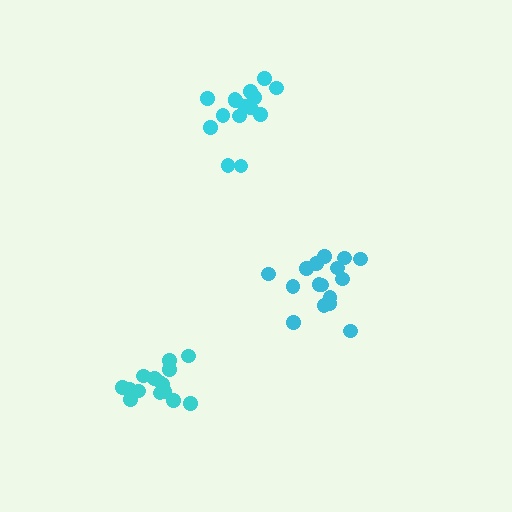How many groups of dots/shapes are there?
There are 3 groups.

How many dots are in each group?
Group 1: 15 dots, Group 2: 15 dots, Group 3: 16 dots (46 total).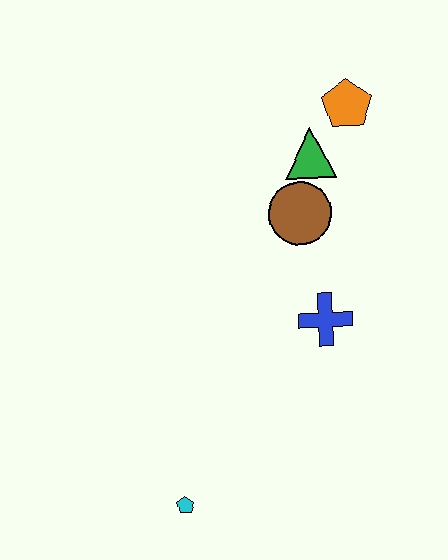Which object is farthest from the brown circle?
The cyan pentagon is farthest from the brown circle.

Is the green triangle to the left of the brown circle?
No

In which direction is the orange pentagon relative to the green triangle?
The orange pentagon is above the green triangle.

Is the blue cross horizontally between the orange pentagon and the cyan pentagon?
Yes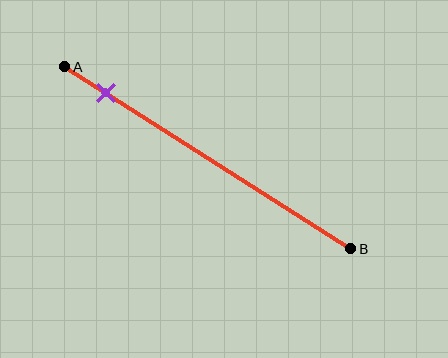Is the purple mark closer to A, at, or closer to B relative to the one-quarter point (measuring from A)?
The purple mark is closer to point A than the one-quarter point of segment AB.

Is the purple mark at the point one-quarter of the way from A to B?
No, the mark is at about 15% from A, not at the 25% one-quarter point.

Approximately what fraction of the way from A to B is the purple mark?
The purple mark is approximately 15% of the way from A to B.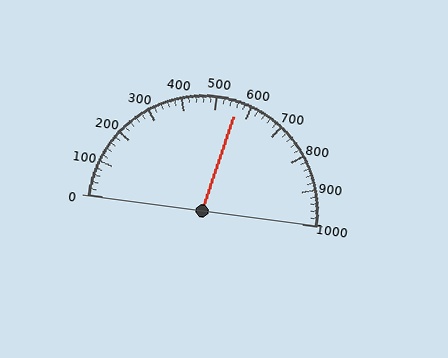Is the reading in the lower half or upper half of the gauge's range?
The reading is in the upper half of the range (0 to 1000).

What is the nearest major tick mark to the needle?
The nearest major tick mark is 600.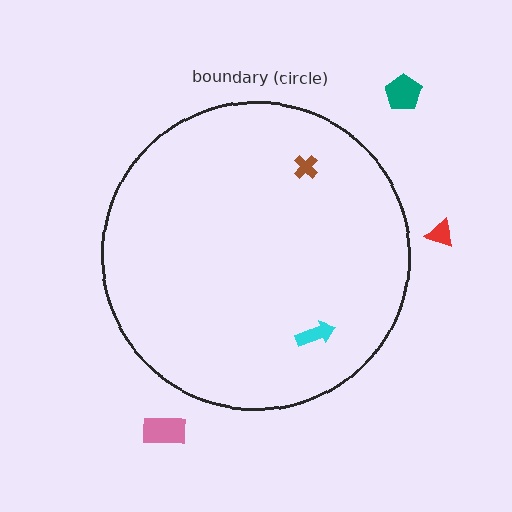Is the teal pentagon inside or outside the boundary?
Outside.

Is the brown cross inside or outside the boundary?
Inside.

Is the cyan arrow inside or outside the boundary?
Inside.